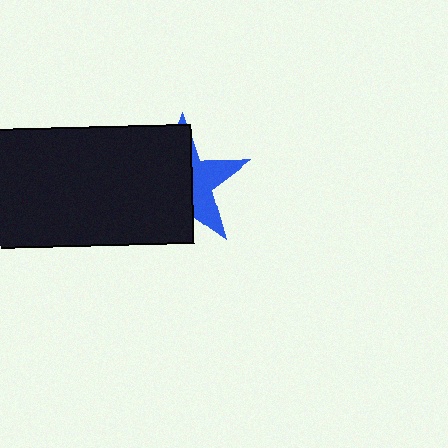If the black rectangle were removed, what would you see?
You would see the complete blue star.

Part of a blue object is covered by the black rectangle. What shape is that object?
It is a star.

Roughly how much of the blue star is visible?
A small part of it is visible (roughly 38%).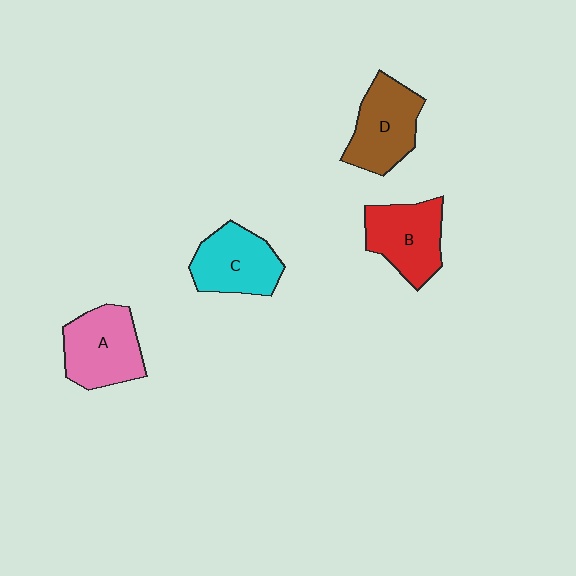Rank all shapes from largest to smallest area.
From largest to smallest: A (pink), D (brown), B (red), C (cyan).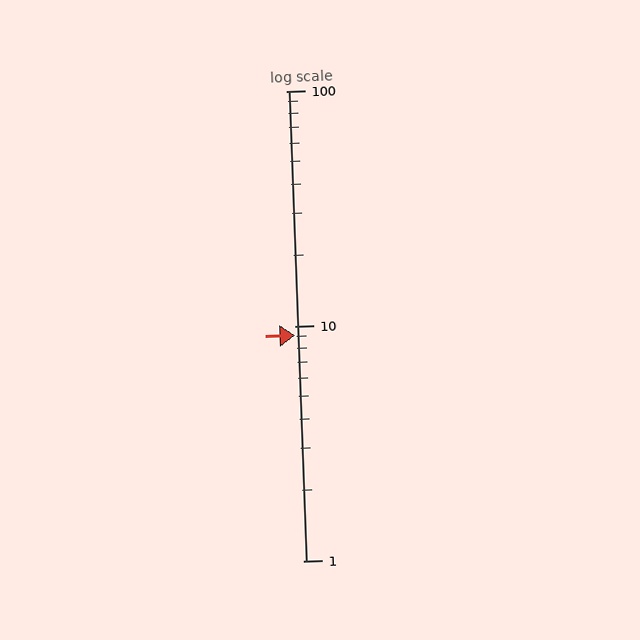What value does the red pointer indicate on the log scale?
The pointer indicates approximately 9.1.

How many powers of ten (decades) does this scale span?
The scale spans 2 decades, from 1 to 100.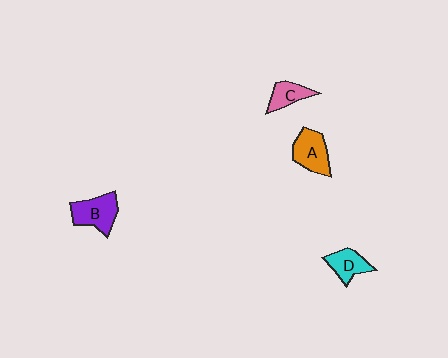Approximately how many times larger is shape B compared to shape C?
Approximately 1.6 times.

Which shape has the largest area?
Shape B (purple).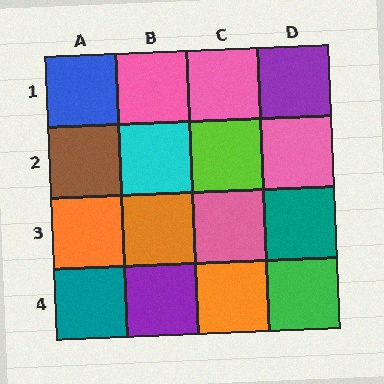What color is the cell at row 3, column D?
Teal.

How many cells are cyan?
1 cell is cyan.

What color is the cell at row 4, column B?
Purple.